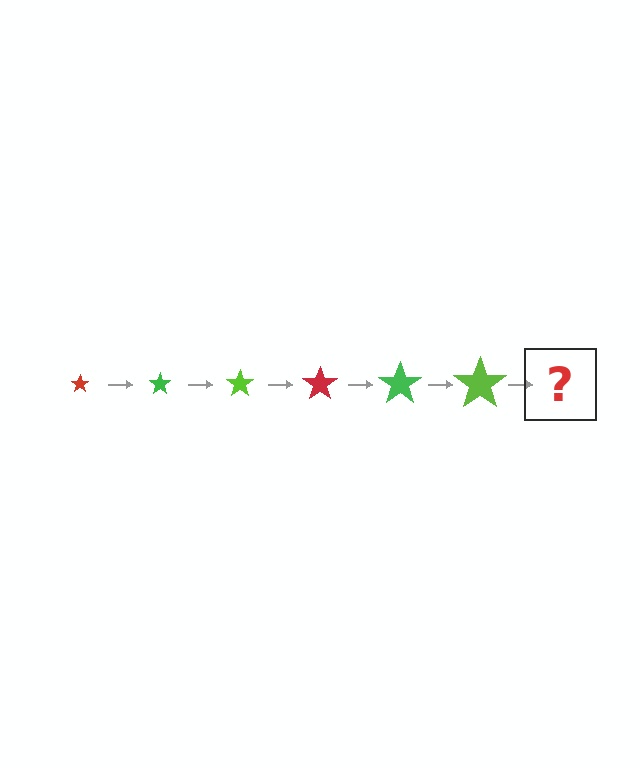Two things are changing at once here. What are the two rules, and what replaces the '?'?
The two rules are that the star grows larger each step and the color cycles through red, green, and lime. The '?' should be a red star, larger than the previous one.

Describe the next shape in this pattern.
It should be a red star, larger than the previous one.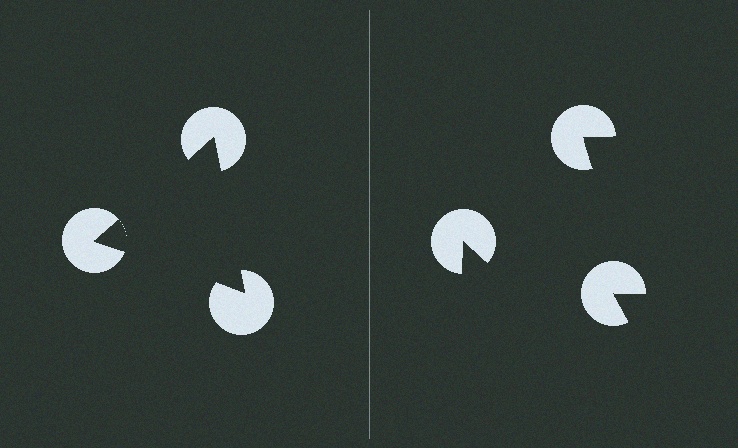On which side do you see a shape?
An illusory triangle appears on the left side. On the right side the wedge cuts are rotated, so no coherent shape forms.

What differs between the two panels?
The pac-man discs are positioned identically on both sides; only the wedge orientations differ. On the left they align to a triangle; on the right they are misaligned.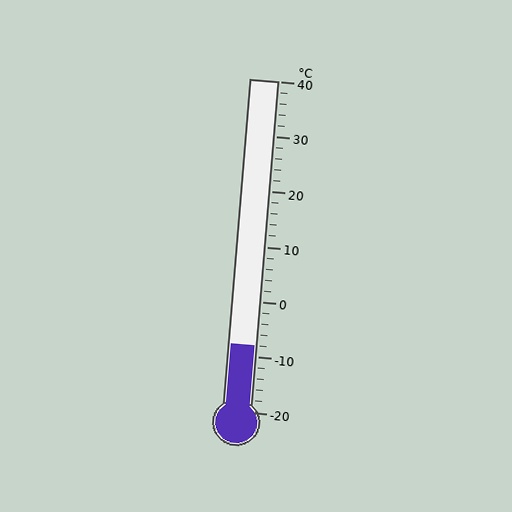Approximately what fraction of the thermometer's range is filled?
The thermometer is filled to approximately 20% of its range.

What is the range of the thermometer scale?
The thermometer scale ranges from -20°C to 40°C.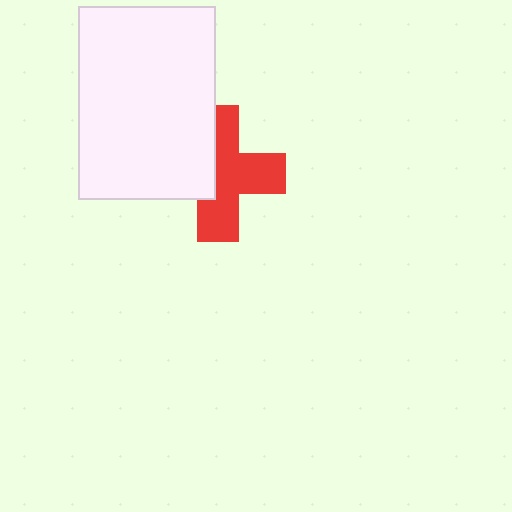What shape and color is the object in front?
The object in front is a white rectangle.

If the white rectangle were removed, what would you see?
You would see the complete red cross.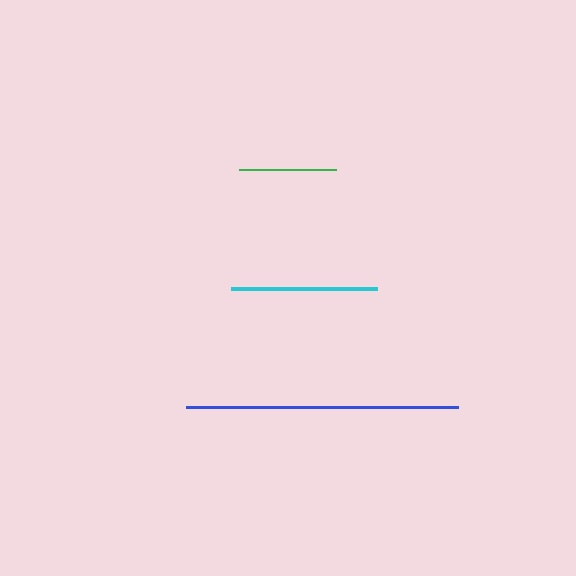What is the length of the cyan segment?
The cyan segment is approximately 146 pixels long.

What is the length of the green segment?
The green segment is approximately 97 pixels long.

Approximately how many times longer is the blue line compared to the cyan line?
The blue line is approximately 1.9 times the length of the cyan line.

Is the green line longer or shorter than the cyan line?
The cyan line is longer than the green line.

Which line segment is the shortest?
The green line is the shortest at approximately 97 pixels.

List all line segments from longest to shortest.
From longest to shortest: blue, cyan, green.